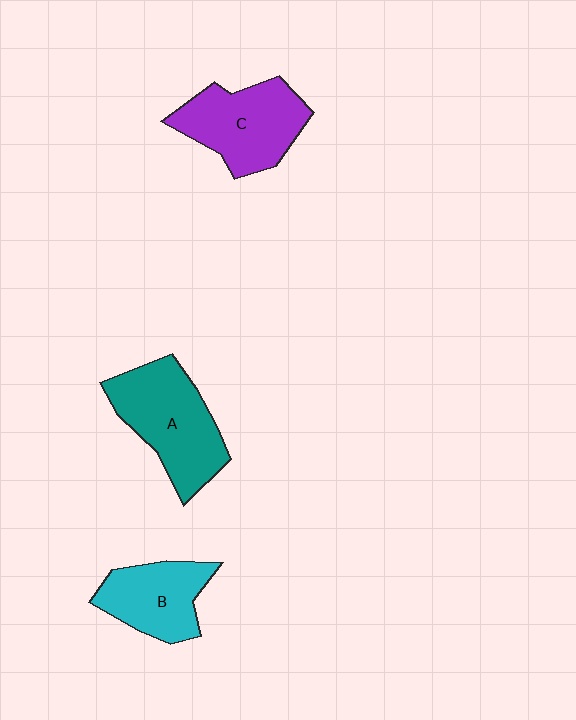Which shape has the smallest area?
Shape B (cyan).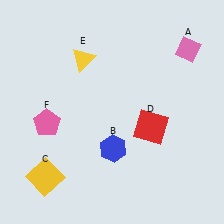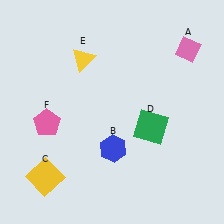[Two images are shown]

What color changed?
The square (D) changed from red in Image 1 to green in Image 2.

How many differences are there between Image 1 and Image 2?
There is 1 difference between the two images.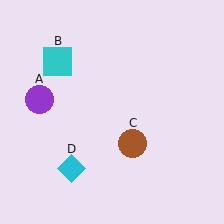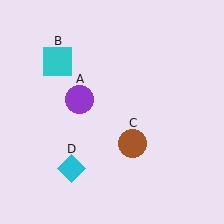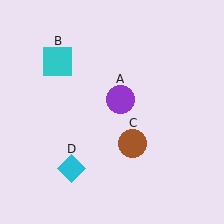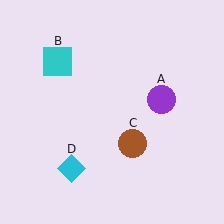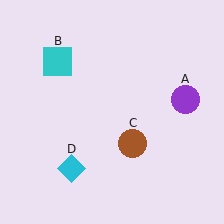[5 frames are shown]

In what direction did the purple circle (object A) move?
The purple circle (object A) moved right.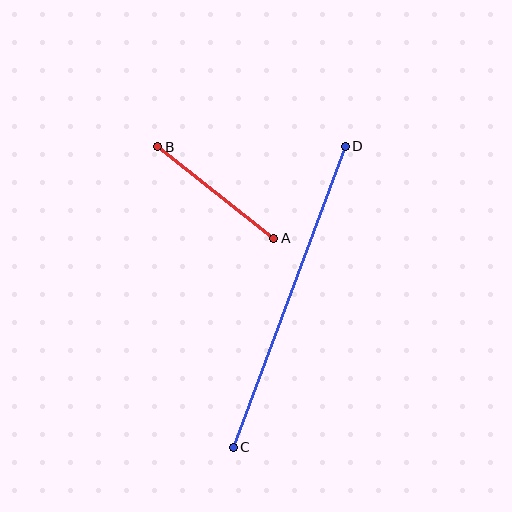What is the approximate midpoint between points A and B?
The midpoint is at approximately (216, 192) pixels.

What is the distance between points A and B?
The distance is approximately 148 pixels.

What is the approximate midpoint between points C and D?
The midpoint is at approximately (289, 297) pixels.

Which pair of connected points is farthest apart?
Points C and D are farthest apart.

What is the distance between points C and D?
The distance is approximately 321 pixels.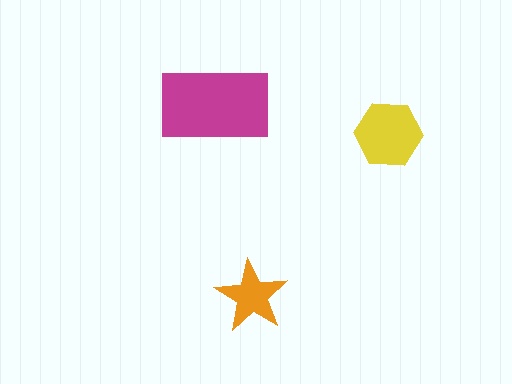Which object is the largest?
The magenta rectangle.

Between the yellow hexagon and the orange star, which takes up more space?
The yellow hexagon.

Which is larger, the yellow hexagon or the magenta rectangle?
The magenta rectangle.